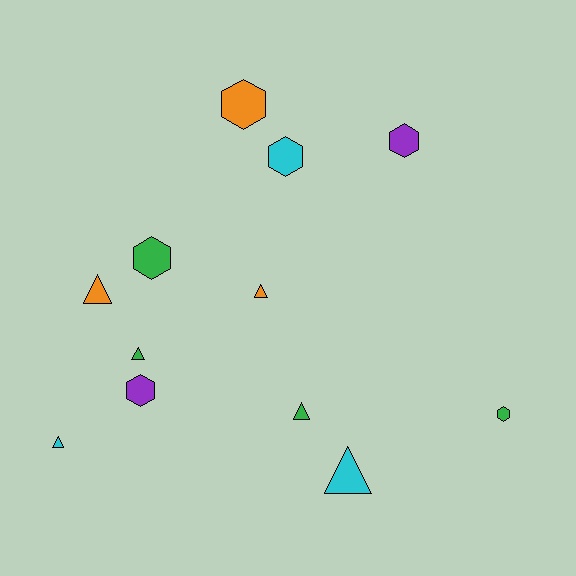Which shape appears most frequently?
Triangle, with 6 objects.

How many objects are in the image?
There are 12 objects.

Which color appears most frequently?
Green, with 4 objects.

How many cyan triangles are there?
There are 2 cyan triangles.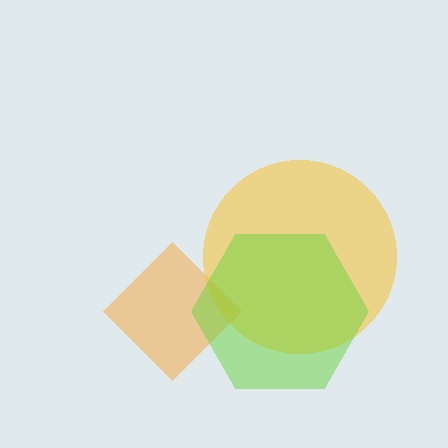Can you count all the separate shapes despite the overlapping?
Yes, there are 3 separate shapes.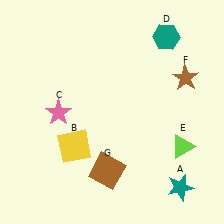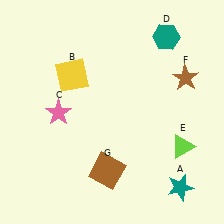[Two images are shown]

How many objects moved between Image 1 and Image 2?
1 object moved between the two images.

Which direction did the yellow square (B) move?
The yellow square (B) moved up.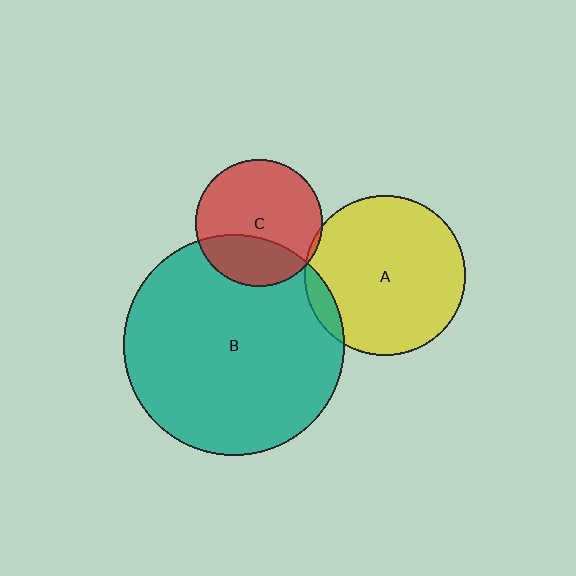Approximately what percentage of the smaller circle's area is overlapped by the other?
Approximately 10%.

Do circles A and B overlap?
Yes.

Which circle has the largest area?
Circle B (teal).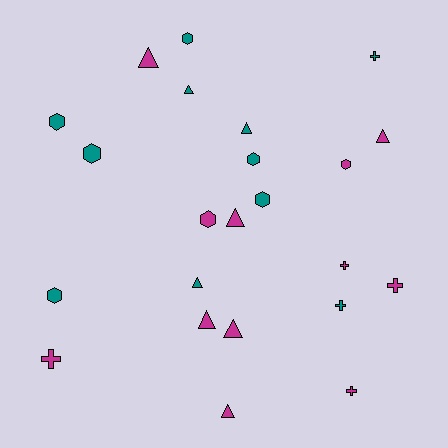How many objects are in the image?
There are 23 objects.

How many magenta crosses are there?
There are 4 magenta crosses.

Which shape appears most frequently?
Triangle, with 9 objects.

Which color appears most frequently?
Magenta, with 12 objects.